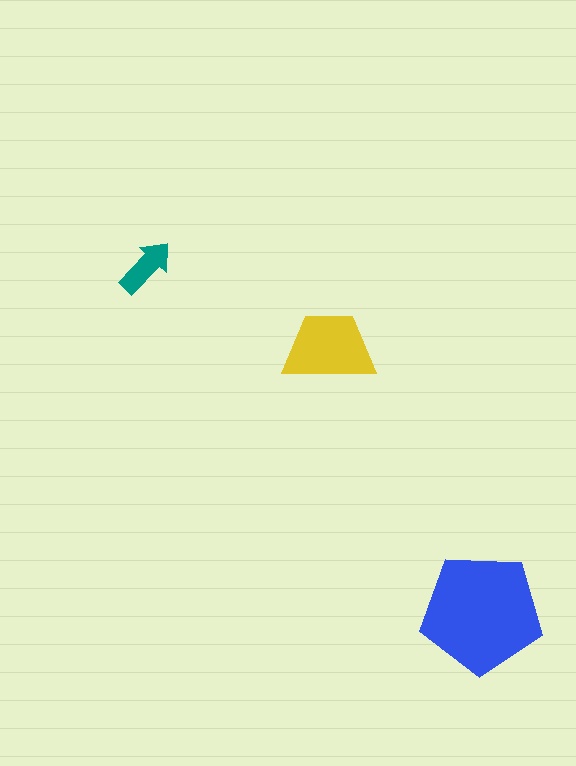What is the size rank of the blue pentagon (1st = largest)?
1st.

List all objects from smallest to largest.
The teal arrow, the yellow trapezoid, the blue pentagon.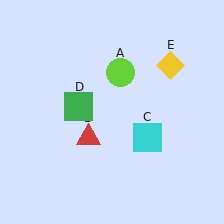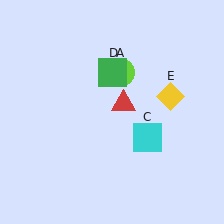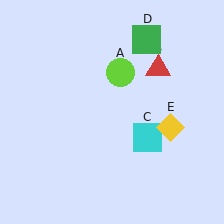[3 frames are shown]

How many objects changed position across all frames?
3 objects changed position: red triangle (object B), green square (object D), yellow diamond (object E).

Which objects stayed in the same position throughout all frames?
Lime circle (object A) and cyan square (object C) remained stationary.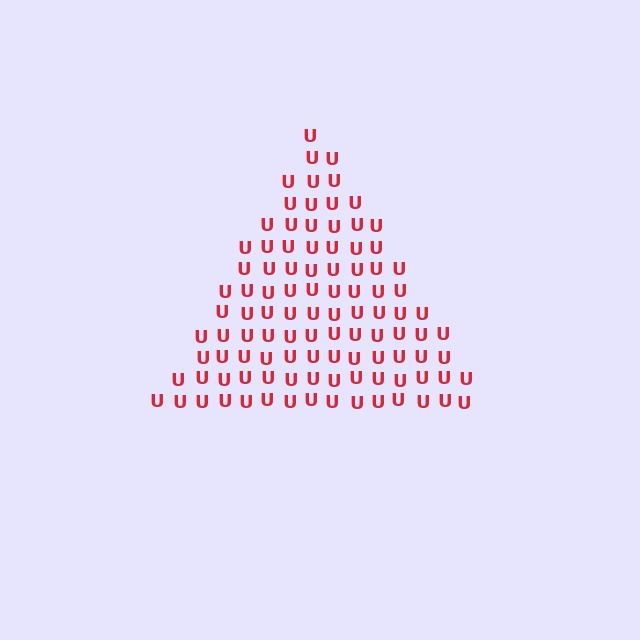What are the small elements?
The small elements are letter U's.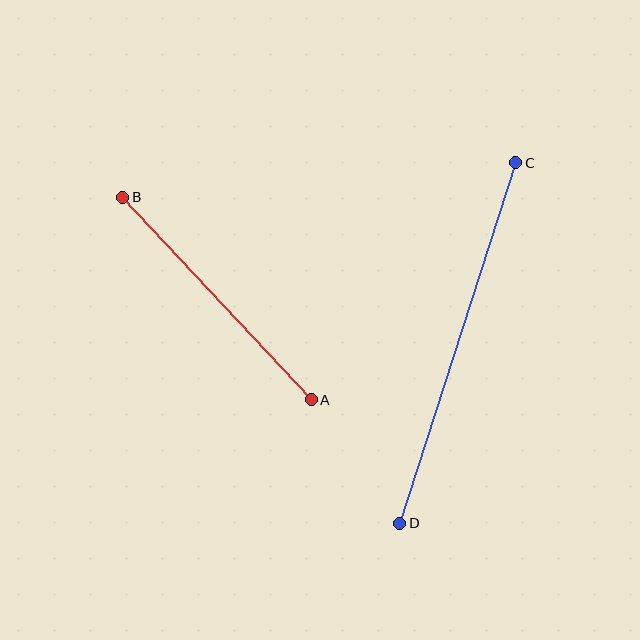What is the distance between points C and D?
The distance is approximately 378 pixels.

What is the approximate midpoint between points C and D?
The midpoint is at approximately (458, 343) pixels.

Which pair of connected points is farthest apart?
Points C and D are farthest apart.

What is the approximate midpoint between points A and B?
The midpoint is at approximately (217, 299) pixels.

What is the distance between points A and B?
The distance is approximately 277 pixels.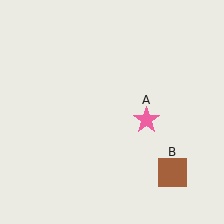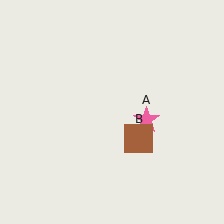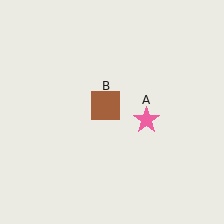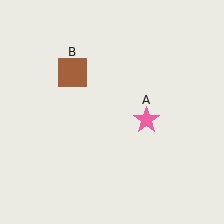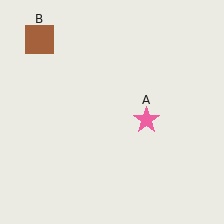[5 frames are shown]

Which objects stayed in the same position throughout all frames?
Pink star (object A) remained stationary.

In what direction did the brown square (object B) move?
The brown square (object B) moved up and to the left.